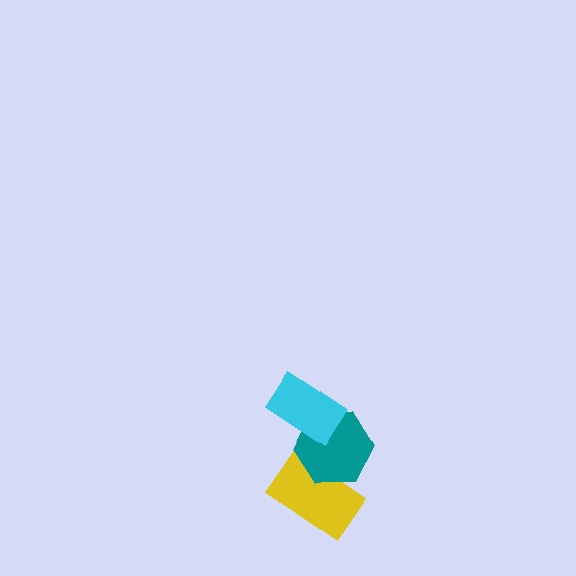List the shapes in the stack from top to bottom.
From top to bottom: the cyan rectangle, the teal hexagon, the yellow rectangle.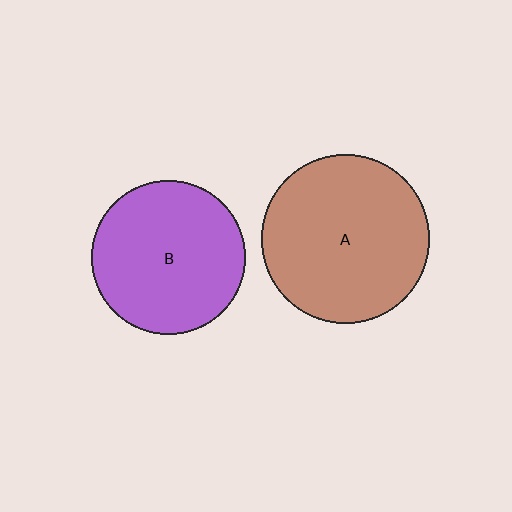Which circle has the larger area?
Circle A (brown).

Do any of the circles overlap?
No, none of the circles overlap.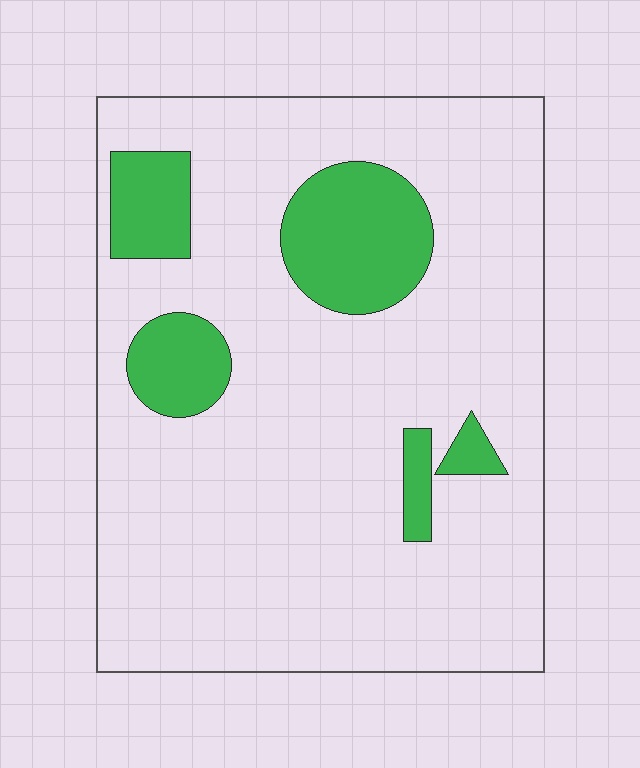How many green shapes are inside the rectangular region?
5.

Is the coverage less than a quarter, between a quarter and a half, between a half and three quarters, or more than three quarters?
Less than a quarter.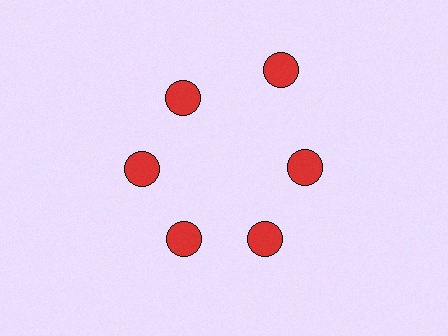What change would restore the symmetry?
The symmetry would be restored by moving it inward, back onto the ring so that all 6 circles sit at equal angles and equal distance from the center.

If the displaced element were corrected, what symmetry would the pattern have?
It would have 6-fold rotational symmetry — the pattern would map onto itself every 60 degrees.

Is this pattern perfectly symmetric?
No. The 6 red circles are arranged in a ring, but one element near the 1 o'clock position is pushed outward from the center, breaking the 6-fold rotational symmetry.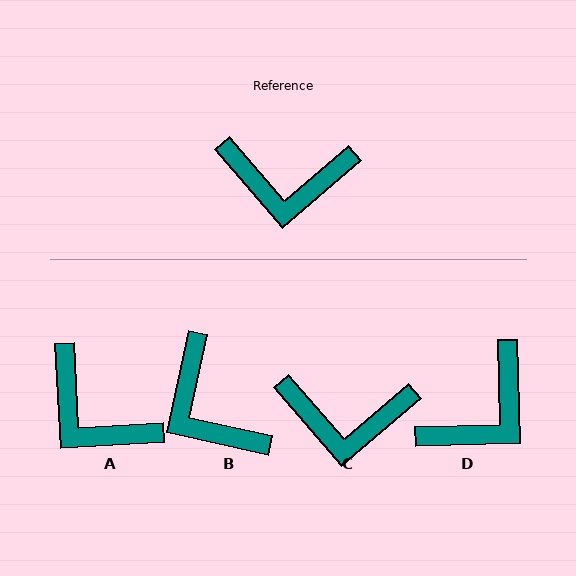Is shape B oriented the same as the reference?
No, it is off by about 53 degrees.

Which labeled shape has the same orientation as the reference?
C.